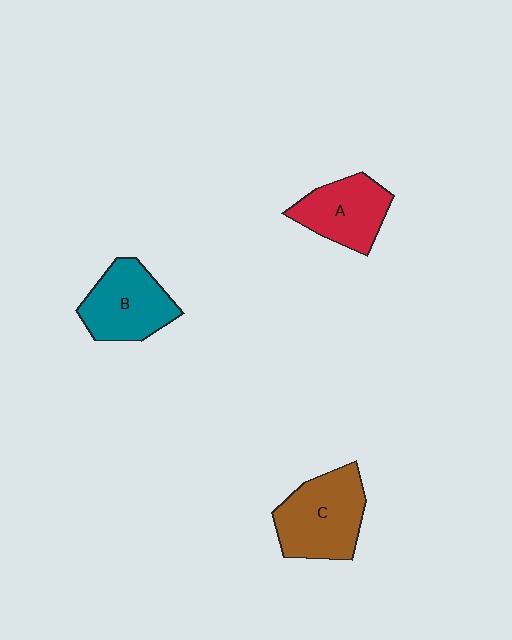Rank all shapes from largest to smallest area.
From largest to smallest: C (brown), B (teal), A (red).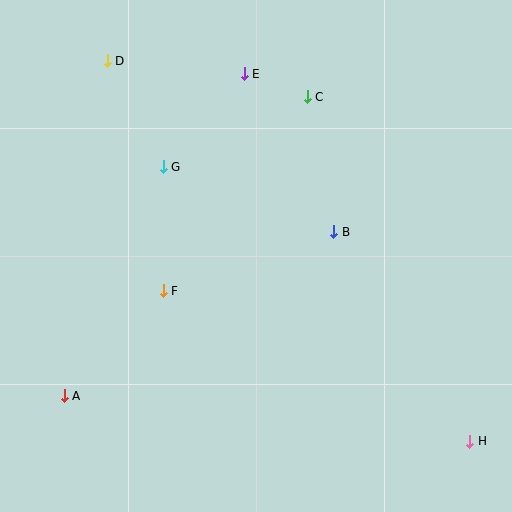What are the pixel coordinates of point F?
Point F is at (163, 291).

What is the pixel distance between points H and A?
The distance between H and A is 408 pixels.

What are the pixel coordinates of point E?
Point E is at (244, 74).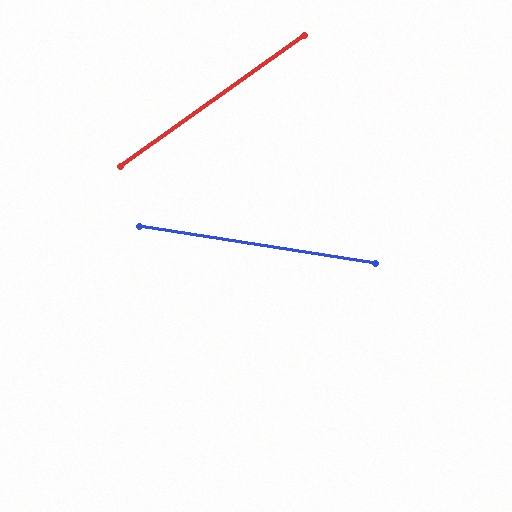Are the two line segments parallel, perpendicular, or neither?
Neither parallel nor perpendicular — they differ by about 44°.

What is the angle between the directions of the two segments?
Approximately 44 degrees.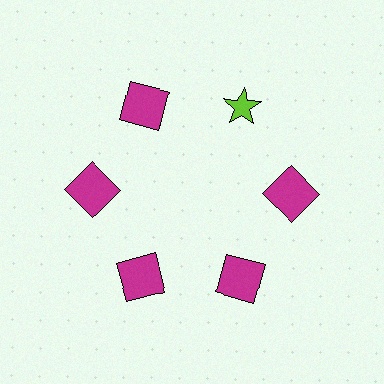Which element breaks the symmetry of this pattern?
The lime star at roughly the 1 o'clock position breaks the symmetry. All other shapes are magenta squares.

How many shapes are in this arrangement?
There are 6 shapes arranged in a ring pattern.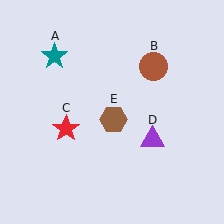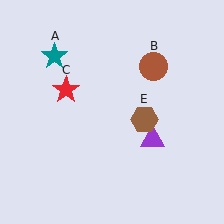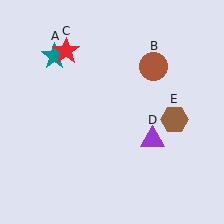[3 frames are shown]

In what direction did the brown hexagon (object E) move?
The brown hexagon (object E) moved right.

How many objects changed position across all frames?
2 objects changed position: red star (object C), brown hexagon (object E).